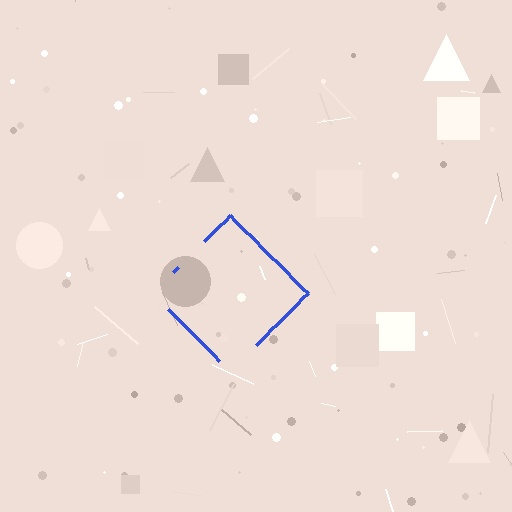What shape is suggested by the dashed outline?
The dashed outline suggests a diamond.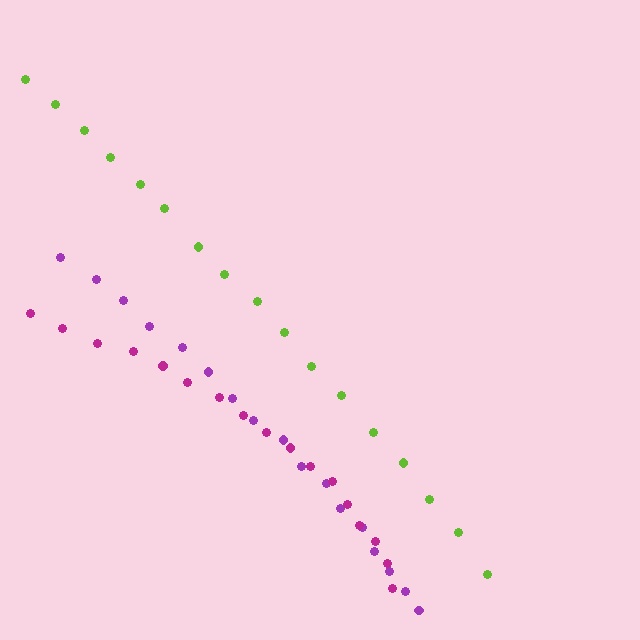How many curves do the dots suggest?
There are 3 distinct paths.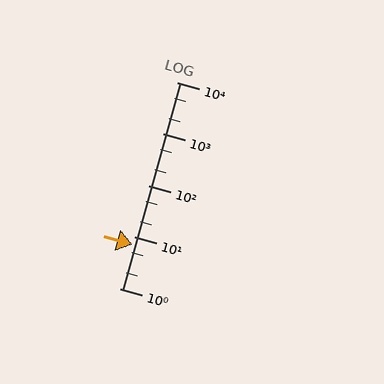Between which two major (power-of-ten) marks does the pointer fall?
The pointer is between 1 and 10.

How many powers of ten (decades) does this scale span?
The scale spans 4 decades, from 1 to 10000.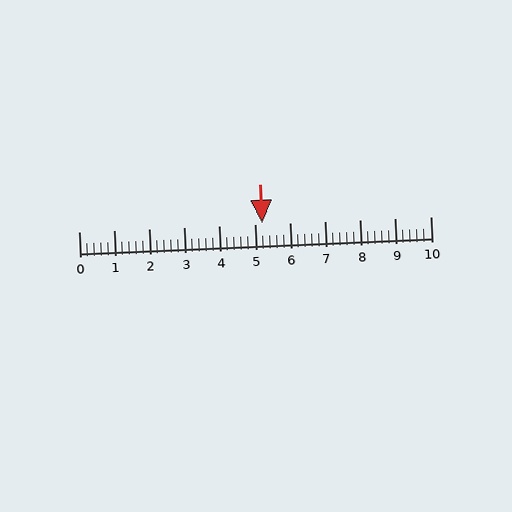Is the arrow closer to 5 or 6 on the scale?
The arrow is closer to 5.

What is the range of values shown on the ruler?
The ruler shows values from 0 to 10.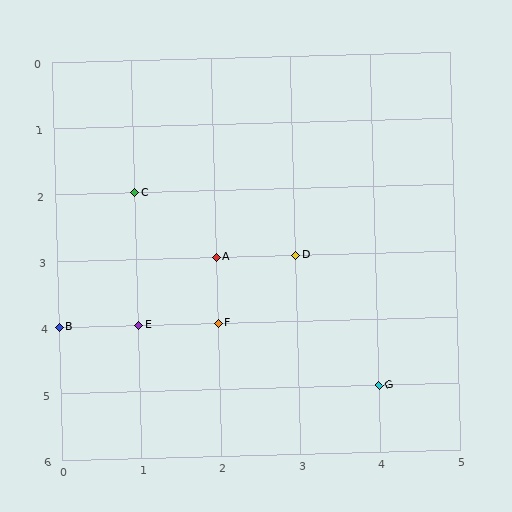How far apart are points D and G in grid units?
Points D and G are 1 column and 2 rows apart (about 2.2 grid units diagonally).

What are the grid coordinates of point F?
Point F is at grid coordinates (2, 4).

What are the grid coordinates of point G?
Point G is at grid coordinates (4, 5).